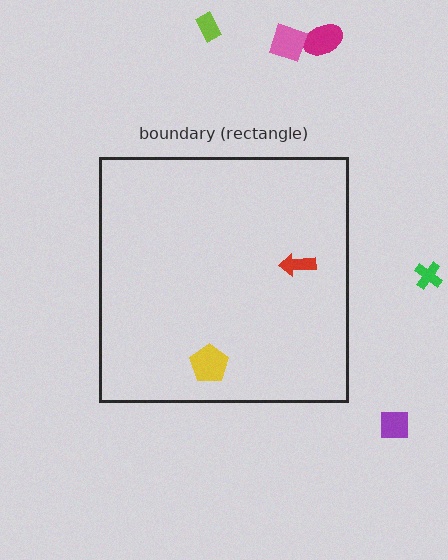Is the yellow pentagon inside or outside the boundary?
Inside.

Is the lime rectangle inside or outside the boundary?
Outside.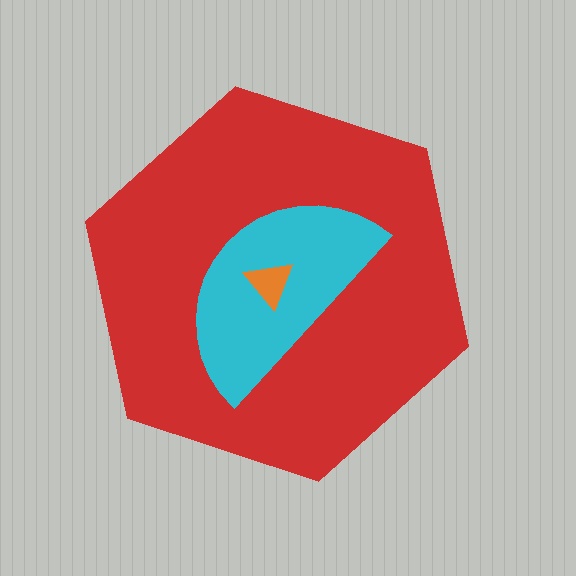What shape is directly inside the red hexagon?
The cyan semicircle.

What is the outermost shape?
The red hexagon.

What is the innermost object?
The orange triangle.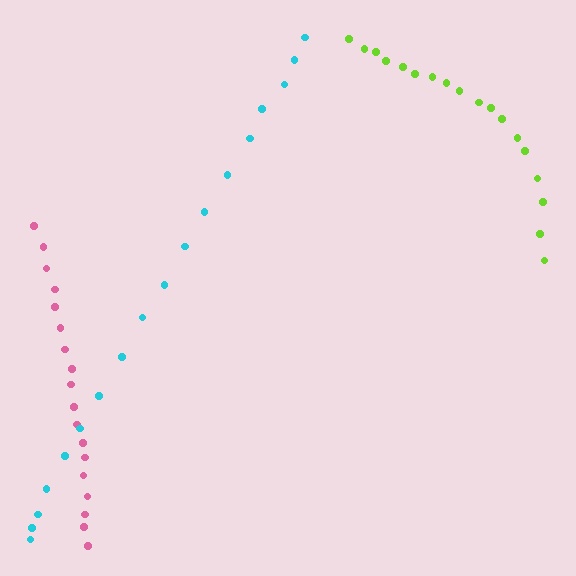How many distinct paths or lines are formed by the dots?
There are 3 distinct paths.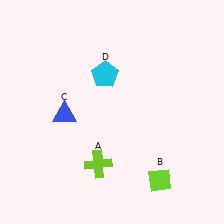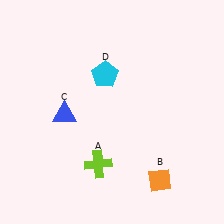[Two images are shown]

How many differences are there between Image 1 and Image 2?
There is 1 difference between the two images.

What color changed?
The diamond (B) changed from lime in Image 1 to orange in Image 2.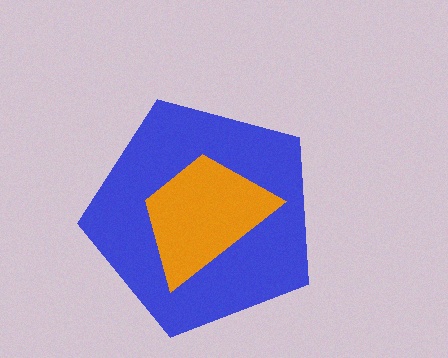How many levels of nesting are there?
2.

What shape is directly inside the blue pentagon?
The orange trapezoid.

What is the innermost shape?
The orange trapezoid.